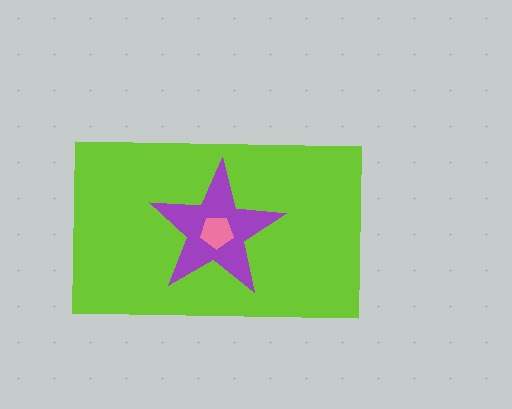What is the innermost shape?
The pink pentagon.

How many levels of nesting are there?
3.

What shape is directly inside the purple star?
The pink pentagon.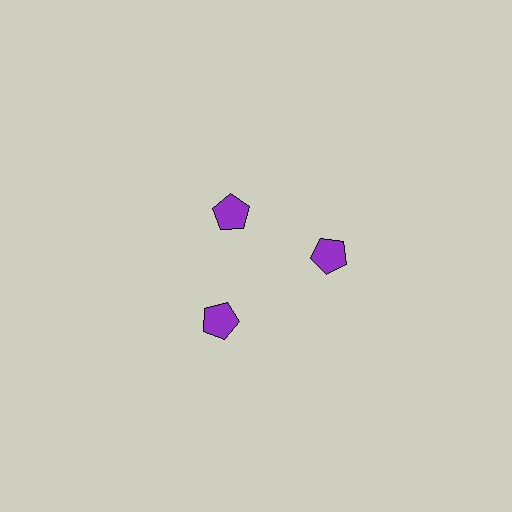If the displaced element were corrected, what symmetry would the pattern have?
It would have 3-fold rotational symmetry — the pattern would map onto itself every 120 degrees.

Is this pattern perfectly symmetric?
No. The 3 purple pentagons are arranged in a ring, but one element near the 11 o'clock position is pulled inward toward the center, breaking the 3-fold rotational symmetry.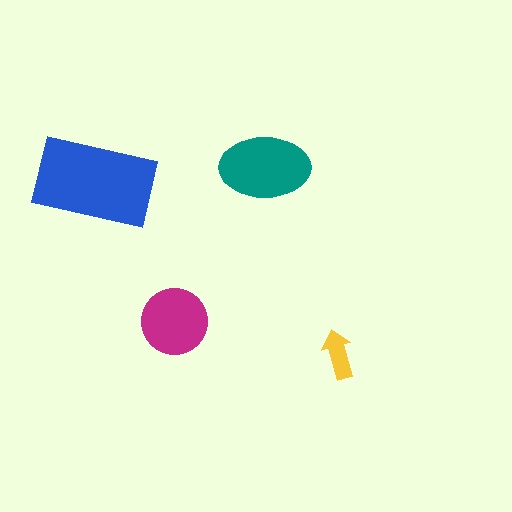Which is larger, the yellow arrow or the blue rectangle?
The blue rectangle.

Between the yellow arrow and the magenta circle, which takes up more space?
The magenta circle.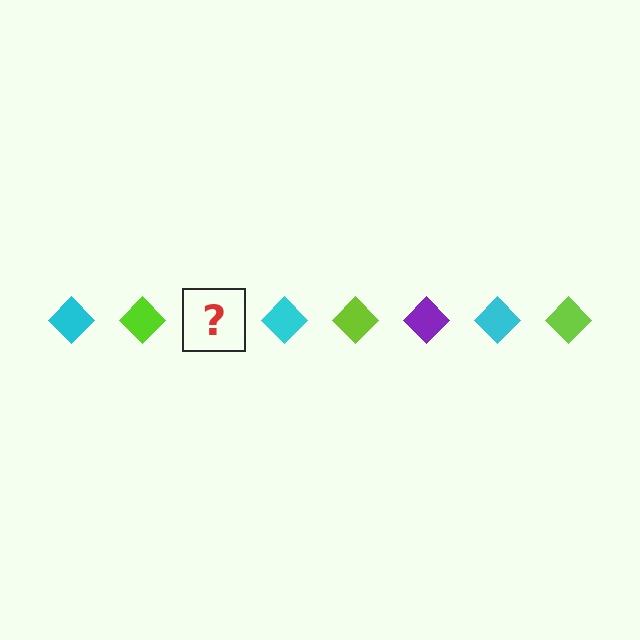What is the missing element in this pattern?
The missing element is a purple diamond.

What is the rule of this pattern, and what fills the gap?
The rule is that the pattern cycles through cyan, lime, purple diamonds. The gap should be filled with a purple diamond.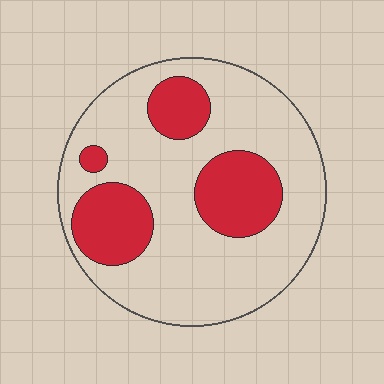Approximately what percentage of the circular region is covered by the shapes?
Approximately 25%.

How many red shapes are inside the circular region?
4.